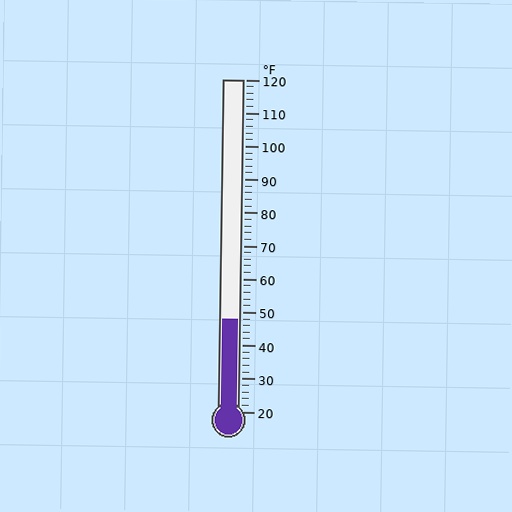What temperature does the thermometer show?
The thermometer shows approximately 48°F.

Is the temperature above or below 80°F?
The temperature is below 80°F.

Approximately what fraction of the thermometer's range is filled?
The thermometer is filled to approximately 30% of its range.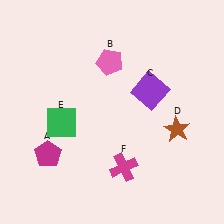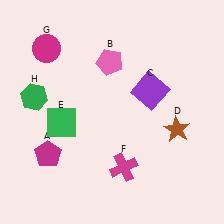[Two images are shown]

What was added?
A magenta circle (G), a green hexagon (H) were added in Image 2.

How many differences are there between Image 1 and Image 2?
There are 2 differences between the two images.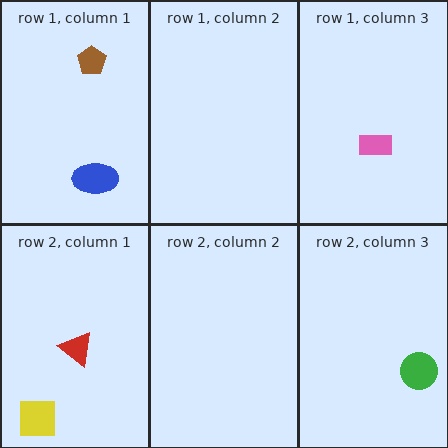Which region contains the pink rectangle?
The row 1, column 3 region.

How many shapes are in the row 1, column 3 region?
1.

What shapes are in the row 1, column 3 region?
The pink rectangle.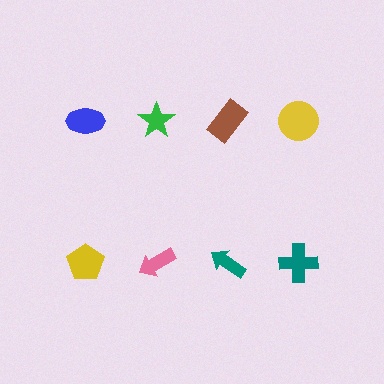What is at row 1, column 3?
A brown rectangle.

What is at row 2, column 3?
A teal arrow.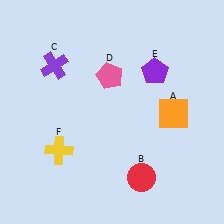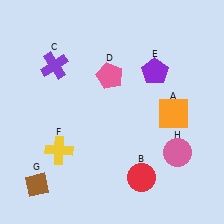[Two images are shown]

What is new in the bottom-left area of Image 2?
A brown diamond (G) was added in the bottom-left area of Image 2.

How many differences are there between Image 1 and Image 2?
There are 2 differences between the two images.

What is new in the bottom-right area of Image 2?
A pink circle (H) was added in the bottom-right area of Image 2.